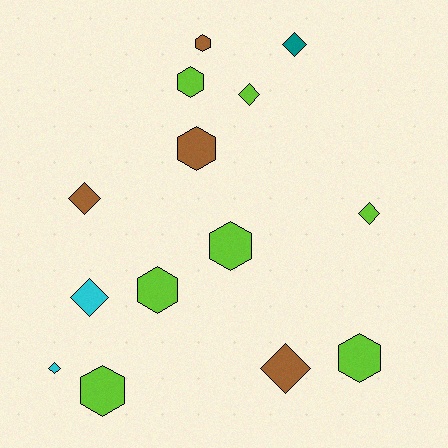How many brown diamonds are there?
There are 2 brown diamonds.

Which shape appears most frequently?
Hexagon, with 7 objects.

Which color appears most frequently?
Lime, with 7 objects.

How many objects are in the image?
There are 14 objects.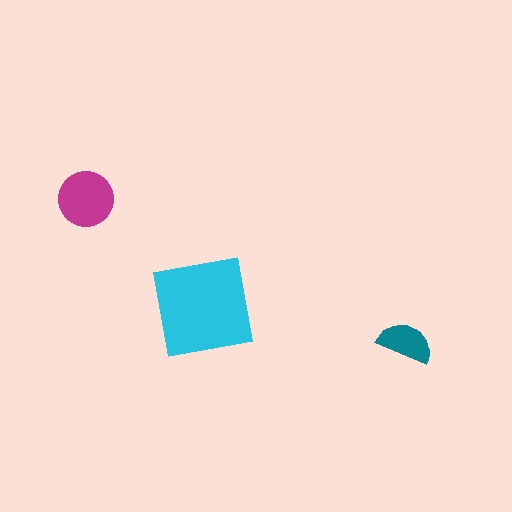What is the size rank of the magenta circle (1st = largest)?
2nd.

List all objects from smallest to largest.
The teal semicircle, the magenta circle, the cyan square.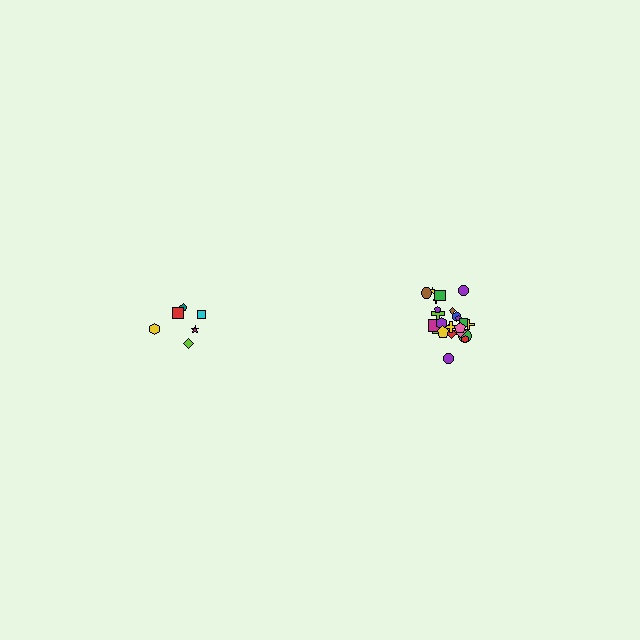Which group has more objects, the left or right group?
The right group.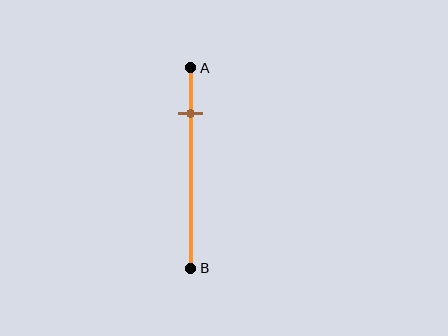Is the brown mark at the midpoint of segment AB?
No, the mark is at about 25% from A, not at the 50% midpoint.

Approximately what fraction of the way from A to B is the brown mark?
The brown mark is approximately 25% of the way from A to B.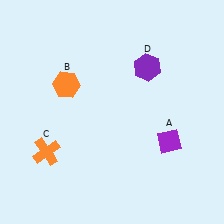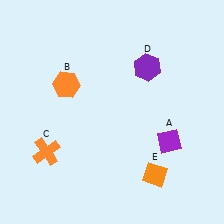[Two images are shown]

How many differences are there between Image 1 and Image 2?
There is 1 difference between the two images.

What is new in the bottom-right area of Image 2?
An orange diamond (E) was added in the bottom-right area of Image 2.